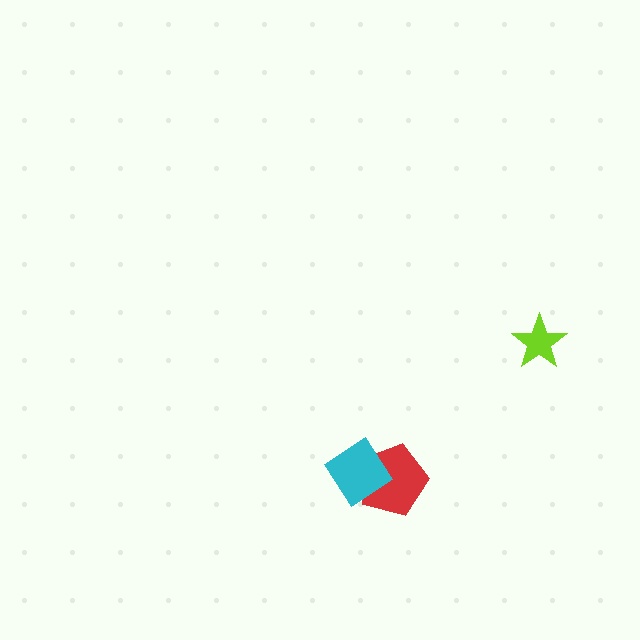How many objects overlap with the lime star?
0 objects overlap with the lime star.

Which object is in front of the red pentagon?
The cyan diamond is in front of the red pentagon.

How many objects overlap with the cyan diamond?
1 object overlaps with the cyan diamond.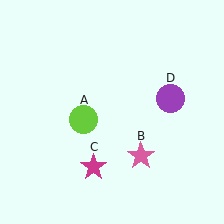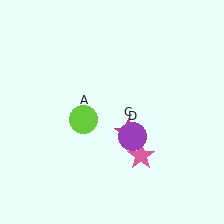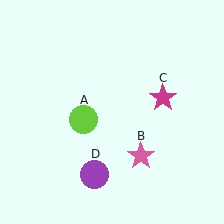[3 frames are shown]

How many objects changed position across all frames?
2 objects changed position: magenta star (object C), purple circle (object D).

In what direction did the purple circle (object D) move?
The purple circle (object D) moved down and to the left.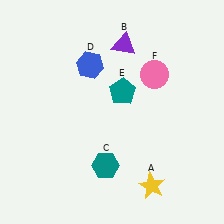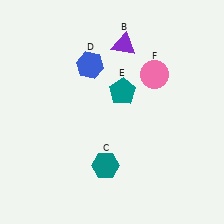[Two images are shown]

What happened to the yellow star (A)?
The yellow star (A) was removed in Image 2. It was in the bottom-right area of Image 1.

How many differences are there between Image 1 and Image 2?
There is 1 difference between the two images.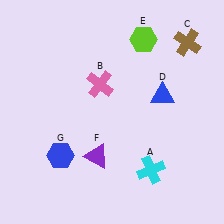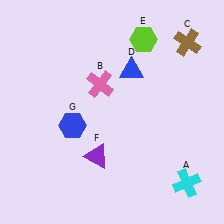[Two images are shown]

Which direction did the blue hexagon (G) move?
The blue hexagon (G) moved up.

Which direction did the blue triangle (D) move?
The blue triangle (D) moved left.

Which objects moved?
The objects that moved are: the cyan cross (A), the blue triangle (D), the blue hexagon (G).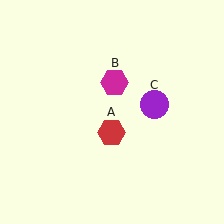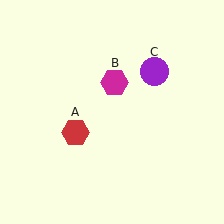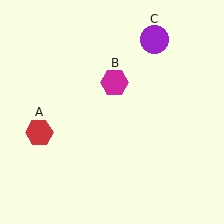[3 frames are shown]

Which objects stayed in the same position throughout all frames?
Magenta hexagon (object B) remained stationary.